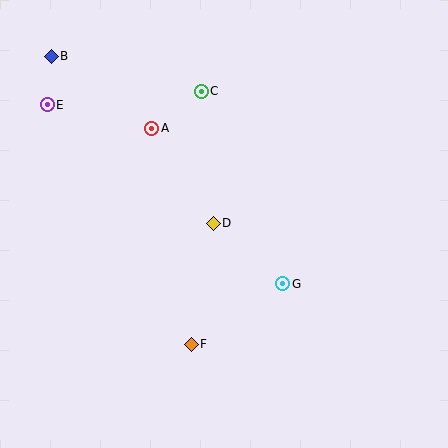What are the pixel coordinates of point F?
Point F is at (191, 344).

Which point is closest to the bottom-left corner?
Point F is closest to the bottom-left corner.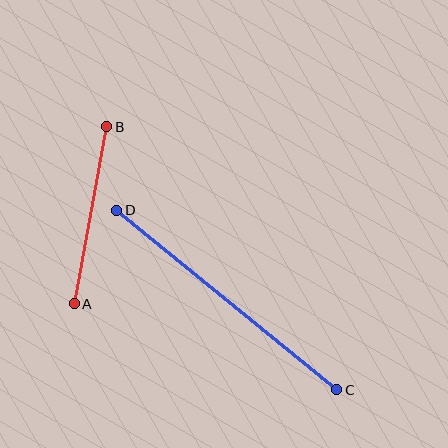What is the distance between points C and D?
The distance is approximately 284 pixels.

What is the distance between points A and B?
The distance is approximately 180 pixels.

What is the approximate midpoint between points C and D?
The midpoint is at approximately (227, 300) pixels.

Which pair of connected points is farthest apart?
Points C and D are farthest apart.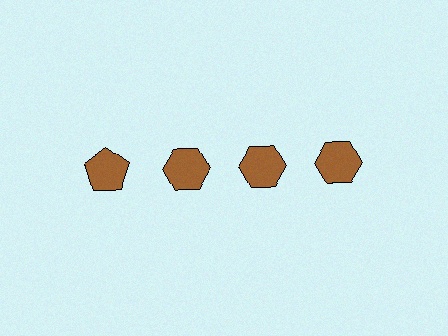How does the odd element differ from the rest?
It has a different shape: pentagon instead of hexagon.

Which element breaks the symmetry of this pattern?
The brown pentagon in the top row, leftmost column breaks the symmetry. All other shapes are brown hexagons.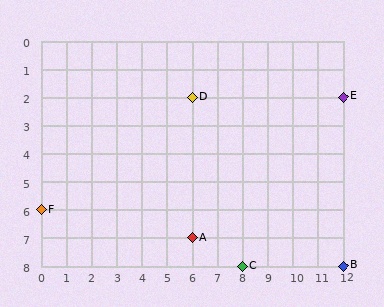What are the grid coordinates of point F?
Point F is at grid coordinates (0, 6).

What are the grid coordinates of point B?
Point B is at grid coordinates (12, 8).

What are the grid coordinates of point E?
Point E is at grid coordinates (12, 2).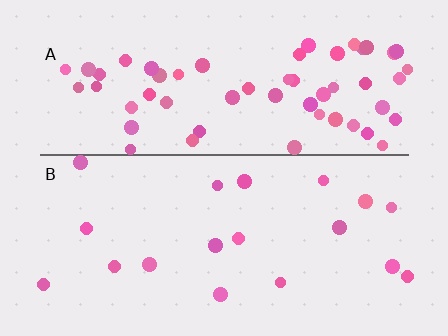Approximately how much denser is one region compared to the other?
Approximately 3.2× — region A over region B.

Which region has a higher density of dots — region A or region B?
A (the top).